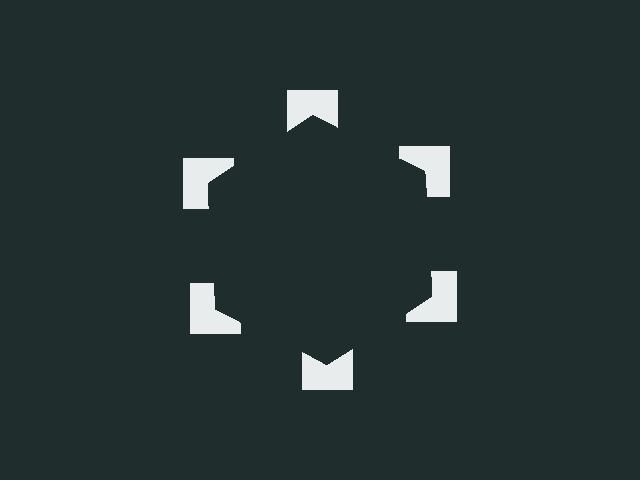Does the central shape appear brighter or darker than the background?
It typically appears slightly darker than the background, even though no actual brightness change is drawn.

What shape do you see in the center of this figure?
An illusory hexagon — its edges are inferred from the aligned wedge cuts in the notched squares, not physically drawn.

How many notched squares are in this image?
There are 6 — one at each vertex of the illusory hexagon.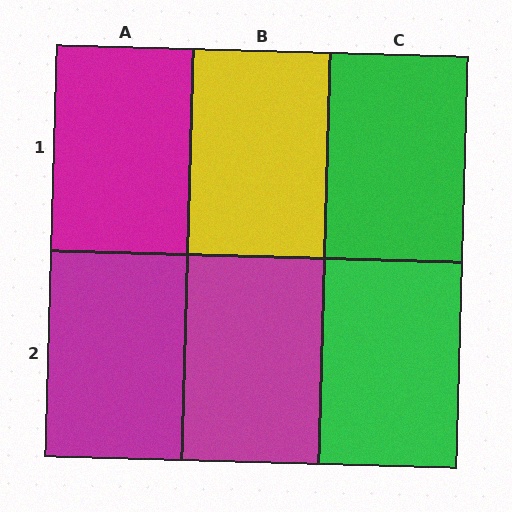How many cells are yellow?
1 cell is yellow.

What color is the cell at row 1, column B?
Yellow.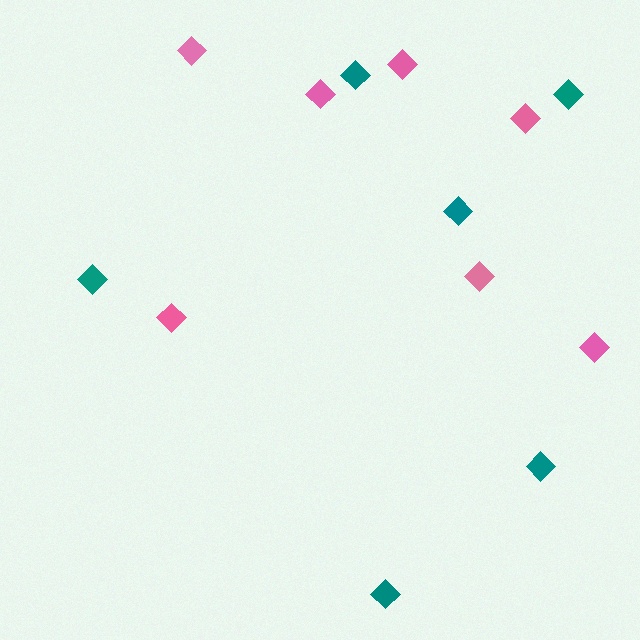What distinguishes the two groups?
There are 2 groups: one group of teal diamonds (6) and one group of pink diamonds (7).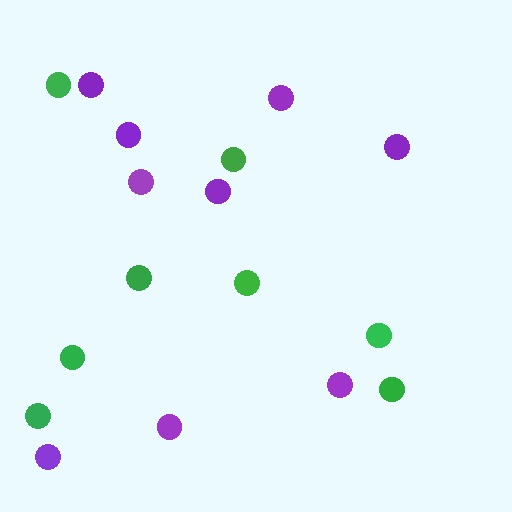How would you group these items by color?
There are 2 groups: one group of green circles (8) and one group of purple circles (9).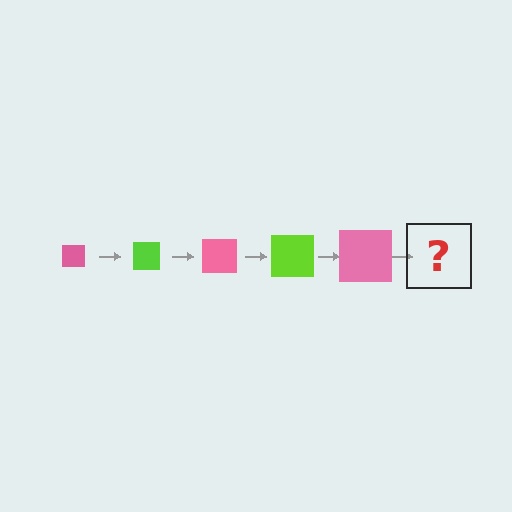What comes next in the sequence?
The next element should be a lime square, larger than the previous one.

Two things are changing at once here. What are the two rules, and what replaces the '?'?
The two rules are that the square grows larger each step and the color cycles through pink and lime. The '?' should be a lime square, larger than the previous one.